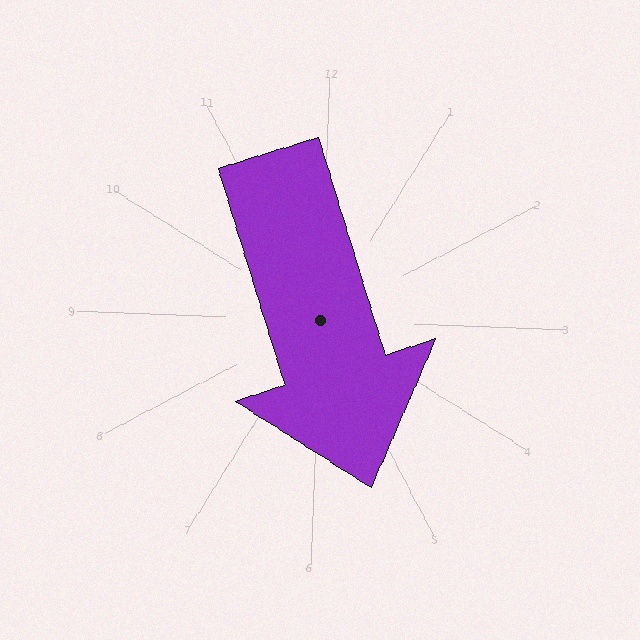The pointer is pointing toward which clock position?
Roughly 5 o'clock.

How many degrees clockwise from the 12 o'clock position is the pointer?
Approximately 161 degrees.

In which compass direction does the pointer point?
South.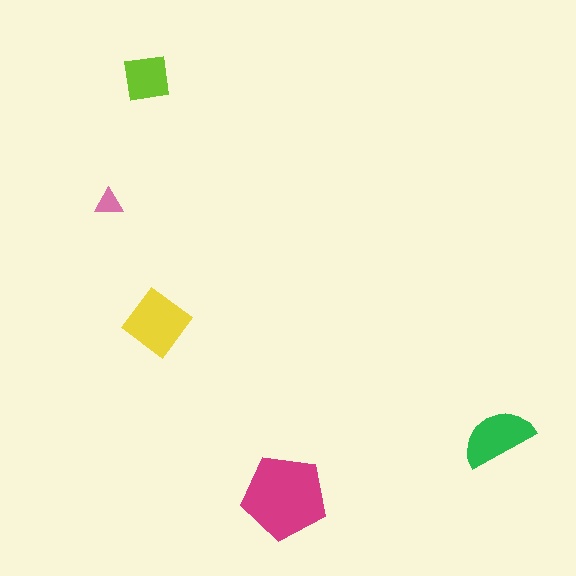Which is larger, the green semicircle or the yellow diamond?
The yellow diamond.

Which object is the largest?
The magenta pentagon.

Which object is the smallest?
The pink triangle.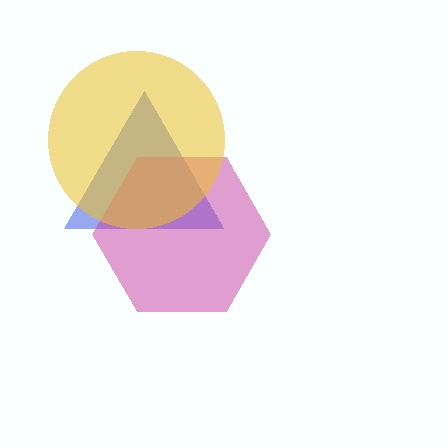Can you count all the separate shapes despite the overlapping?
Yes, there are 3 separate shapes.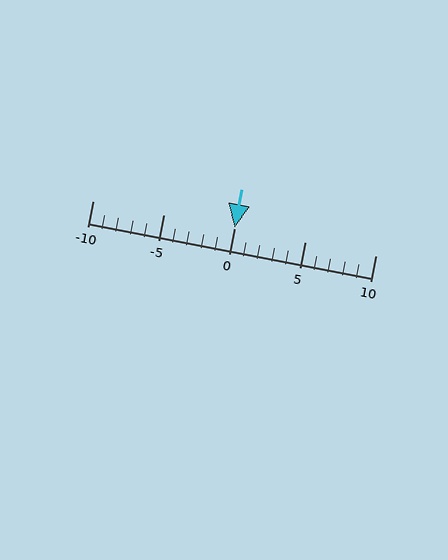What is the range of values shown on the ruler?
The ruler shows values from -10 to 10.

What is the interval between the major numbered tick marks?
The major tick marks are spaced 5 units apart.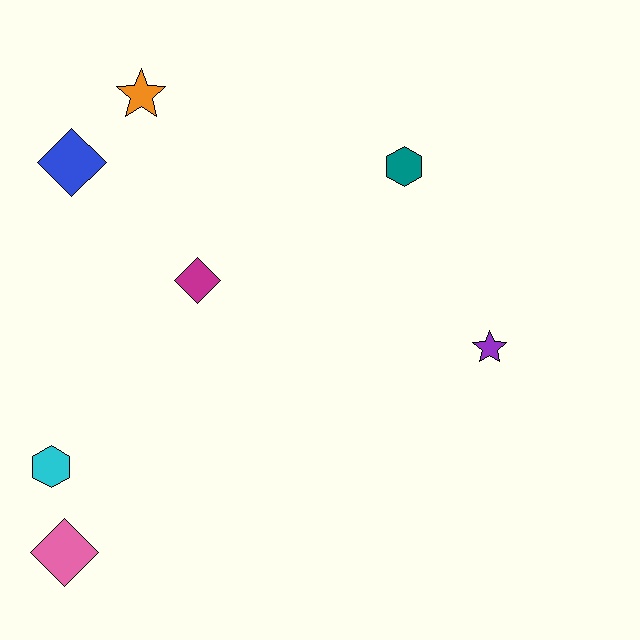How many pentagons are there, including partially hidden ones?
There are no pentagons.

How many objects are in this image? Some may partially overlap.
There are 7 objects.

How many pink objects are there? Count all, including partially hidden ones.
There is 1 pink object.